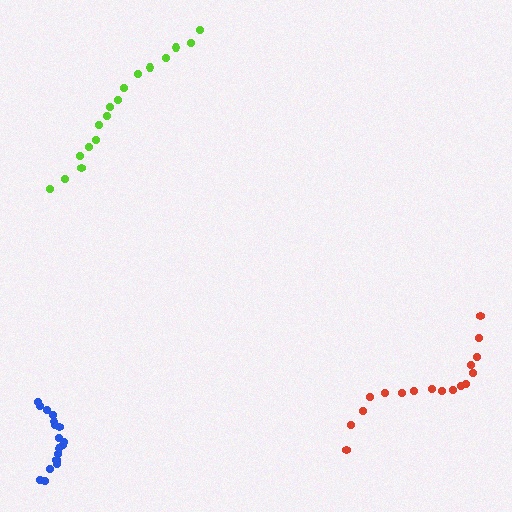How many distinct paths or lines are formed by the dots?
There are 3 distinct paths.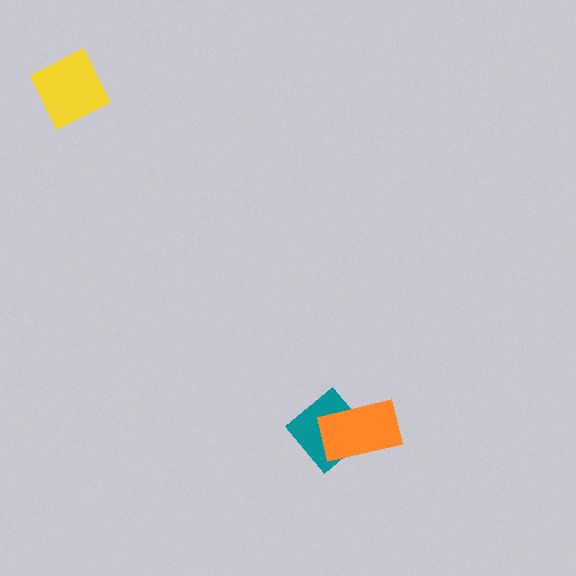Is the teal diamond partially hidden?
Yes, it is partially covered by another shape.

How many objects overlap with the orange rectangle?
1 object overlaps with the orange rectangle.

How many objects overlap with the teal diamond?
1 object overlaps with the teal diamond.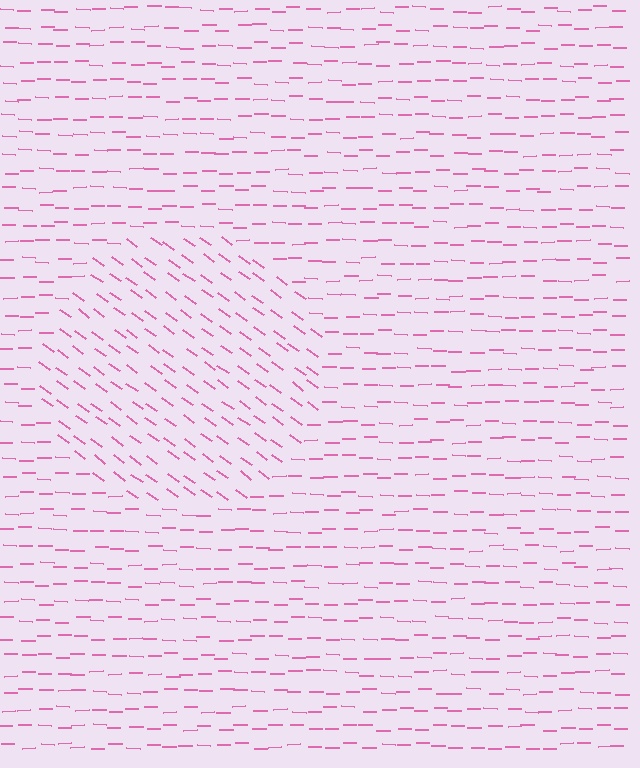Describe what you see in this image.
The image is filled with small pink line segments. A circle region in the image has lines oriented differently from the surrounding lines, creating a visible texture boundary.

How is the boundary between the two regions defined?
The boundary is defined purely by a change in line orientation (approximately 35 degrees difference). All lines are the same color and thickness.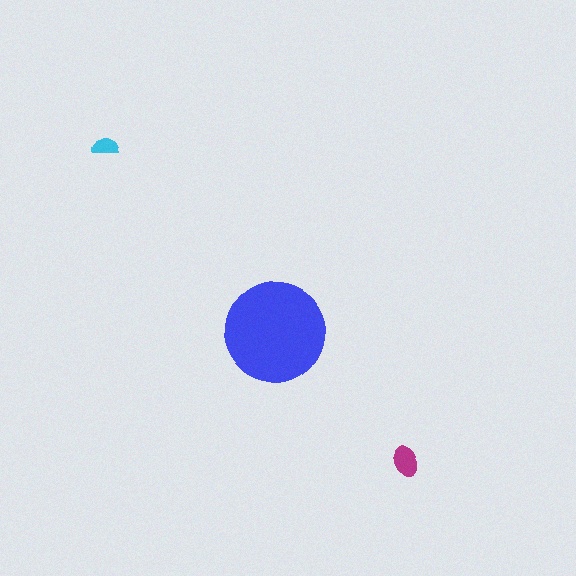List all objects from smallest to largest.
The cyan semicircle, the magenta ellipse, the blue circle.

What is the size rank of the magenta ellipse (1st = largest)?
2nd.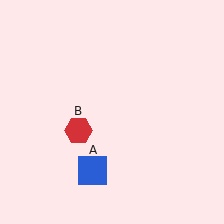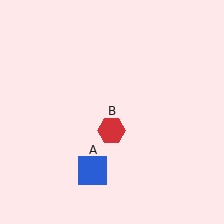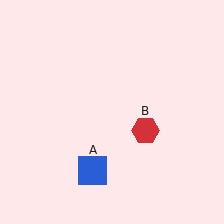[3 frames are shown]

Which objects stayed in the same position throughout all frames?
Blue square (object A) remained stationary.